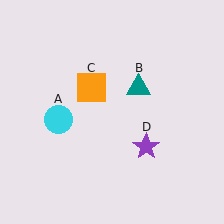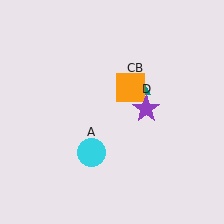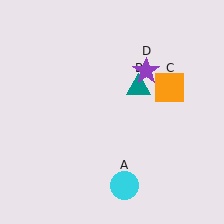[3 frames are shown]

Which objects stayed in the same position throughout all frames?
Teal triangle (object B) remained stationary.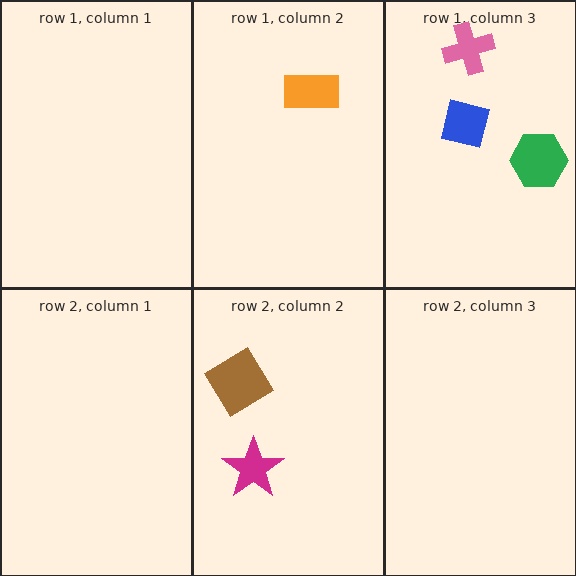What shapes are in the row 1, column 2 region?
The orange rectangle.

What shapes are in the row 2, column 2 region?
The brown diamond, the magenta star.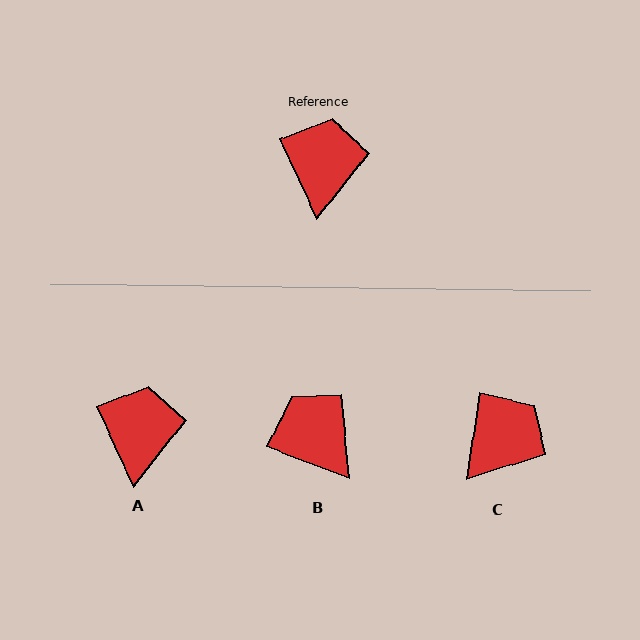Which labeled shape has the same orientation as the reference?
A.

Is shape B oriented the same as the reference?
No, it is off by about 44 degrees.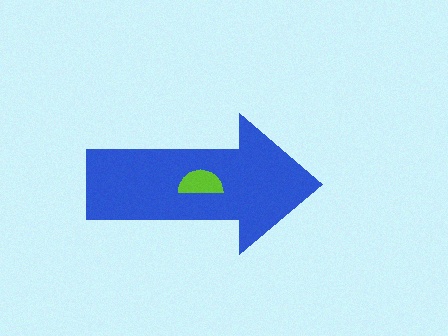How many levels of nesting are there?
2.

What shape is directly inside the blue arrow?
The lime semicircle.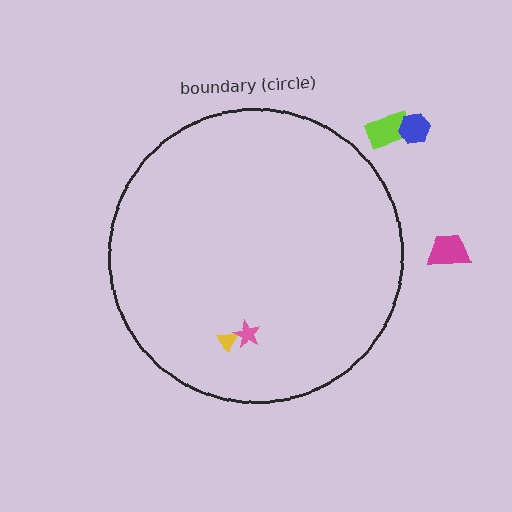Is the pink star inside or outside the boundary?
Inside.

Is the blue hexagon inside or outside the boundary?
Outside.